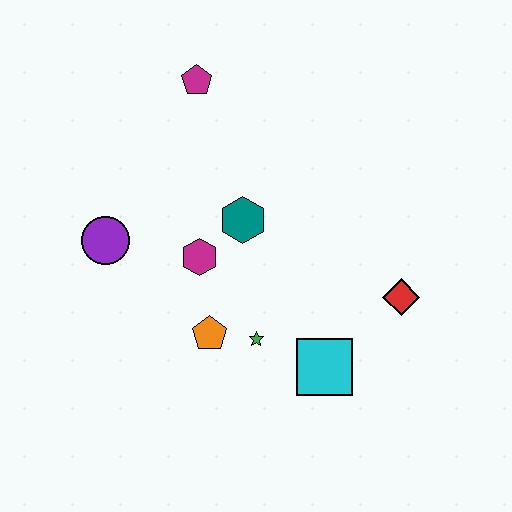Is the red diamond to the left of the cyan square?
No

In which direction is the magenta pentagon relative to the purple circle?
The magenta pentagon is above the purple circle.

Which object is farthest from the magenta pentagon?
The cyan square is farthest from the magenta pentagon.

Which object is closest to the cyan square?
The green star is closest to the cyan square.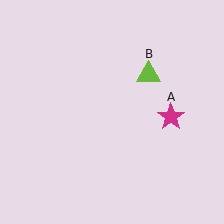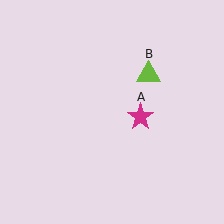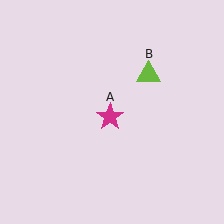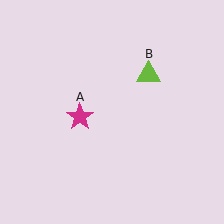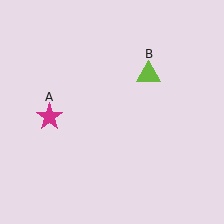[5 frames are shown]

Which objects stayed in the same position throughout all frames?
Lime triangle (object B) remained stationary.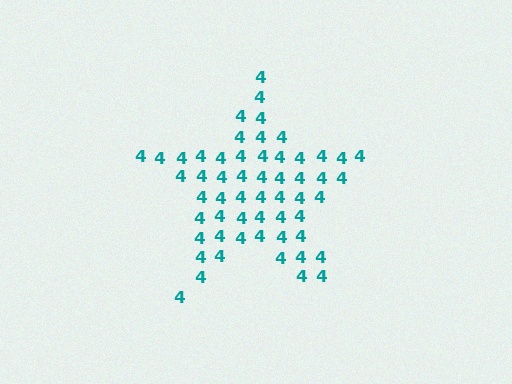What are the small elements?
The small elements are digit 4's.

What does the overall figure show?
The overall figure shows a star.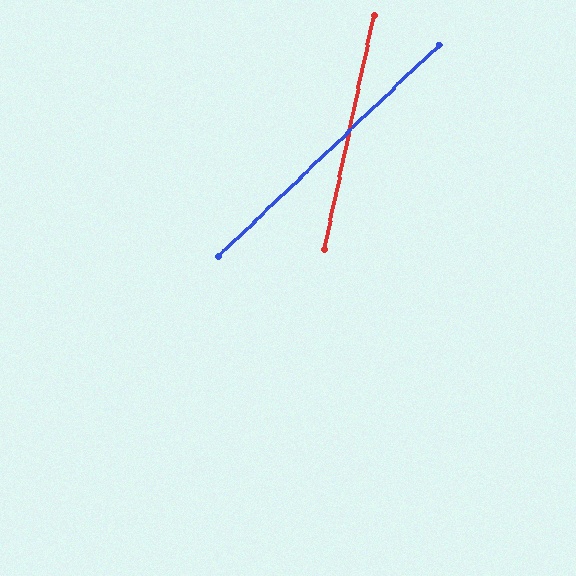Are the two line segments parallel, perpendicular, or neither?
Neither parallel nor perpendicular — they differ by about 34°.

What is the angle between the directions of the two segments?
Approximately 34 degrees.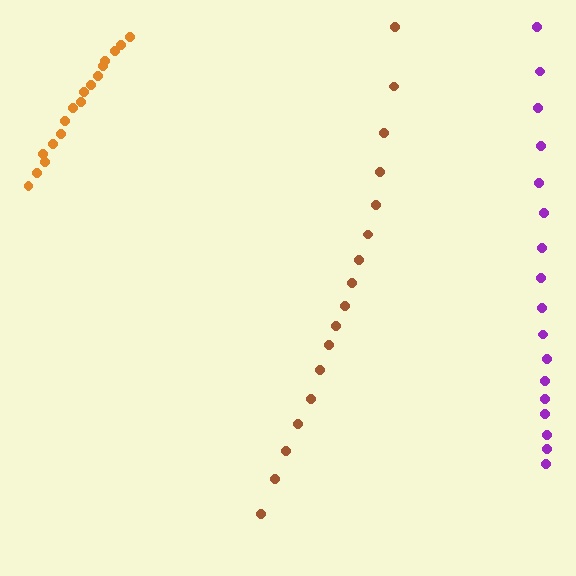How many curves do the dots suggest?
There are 3 distinct paths.